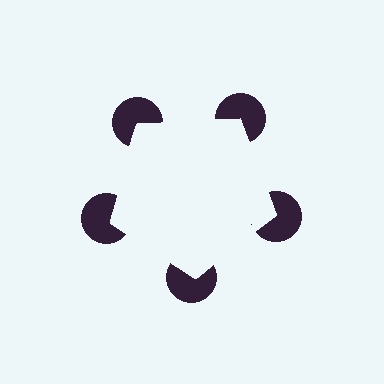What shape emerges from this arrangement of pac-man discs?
An illusory pentagon — its edges are inferred from the aligned wedge cuts in the pac-man discs, not physically drawn.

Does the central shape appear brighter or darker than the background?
It typically appears slightly brighter than the background, even though no actual brightness change is drawn.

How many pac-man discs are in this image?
There are 5 — one at each vertex of the illusory pentagon.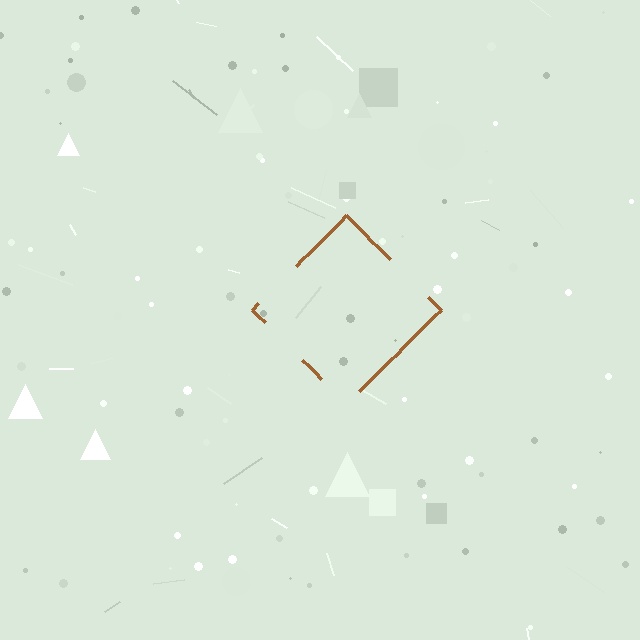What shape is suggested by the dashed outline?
The dashed outline suggests a diamond.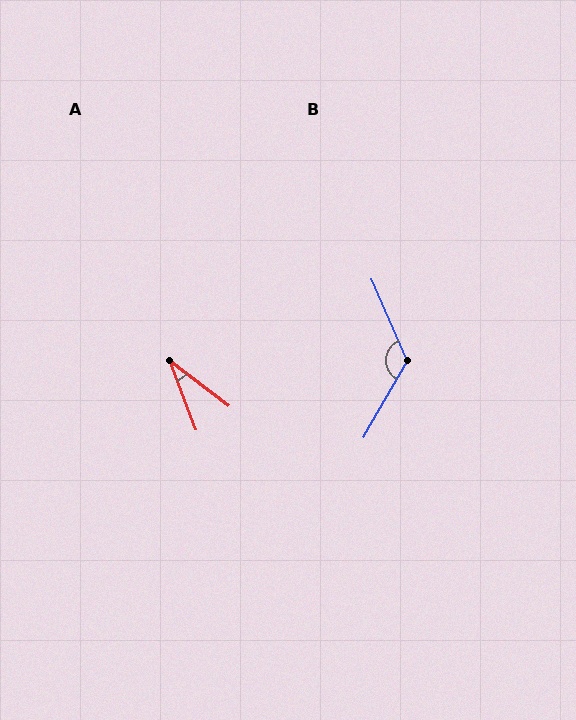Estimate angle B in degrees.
Approximately 127 degrees.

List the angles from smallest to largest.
A (31°), B (127°).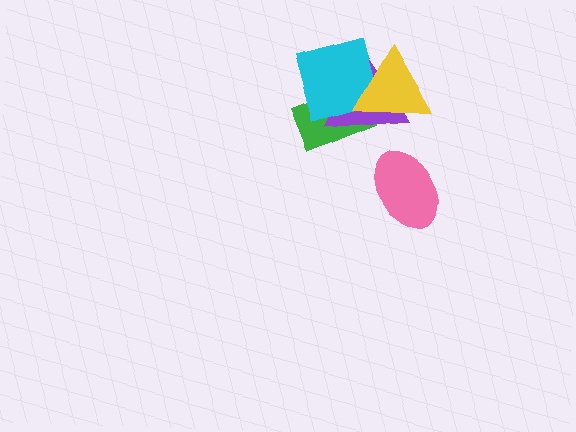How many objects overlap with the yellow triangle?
3 objects overlap with the yellow triangle.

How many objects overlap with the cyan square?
3 objects overlap with the cyan square.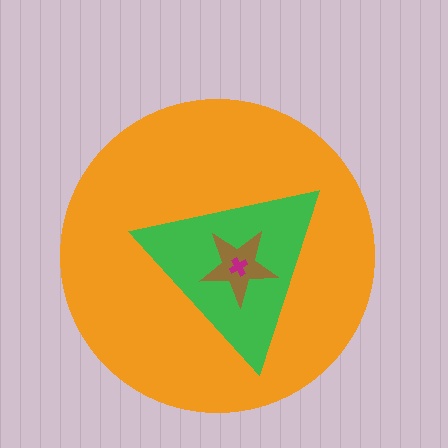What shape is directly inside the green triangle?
The brown star.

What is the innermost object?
The magenta cross.